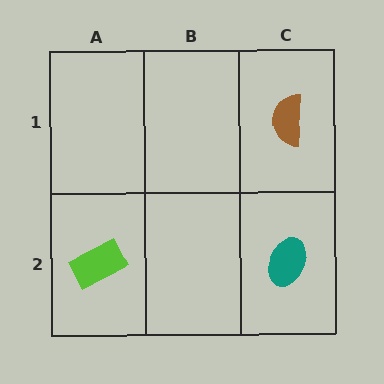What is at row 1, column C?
A brown semicircle.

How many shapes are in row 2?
2 shapes.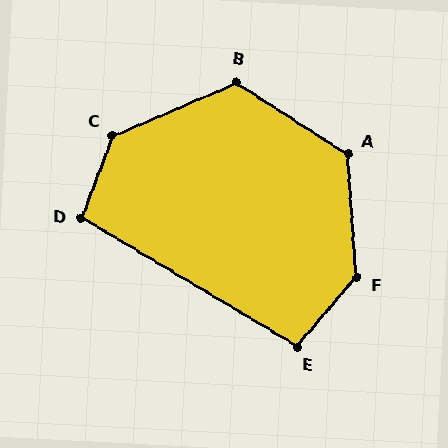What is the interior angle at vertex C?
Approximately 134 degrees (obtuse).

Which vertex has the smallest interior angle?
E, at approximately 100 degrees.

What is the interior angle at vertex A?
Approximately 126 degrees (obtuse).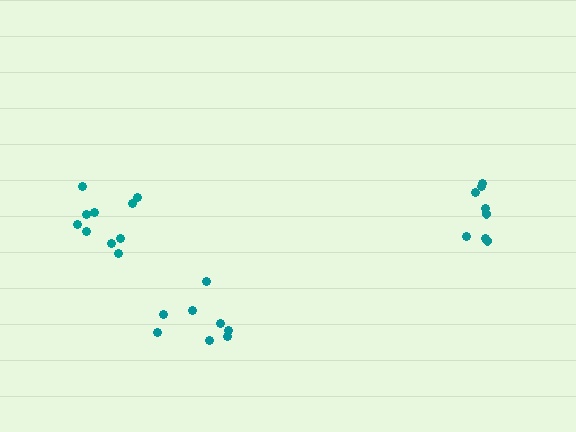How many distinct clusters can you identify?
There are 3 distinct clusters.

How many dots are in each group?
Group 1: 8 dots, Group 2: 8 dots, Group 3: 10 dots (26 total).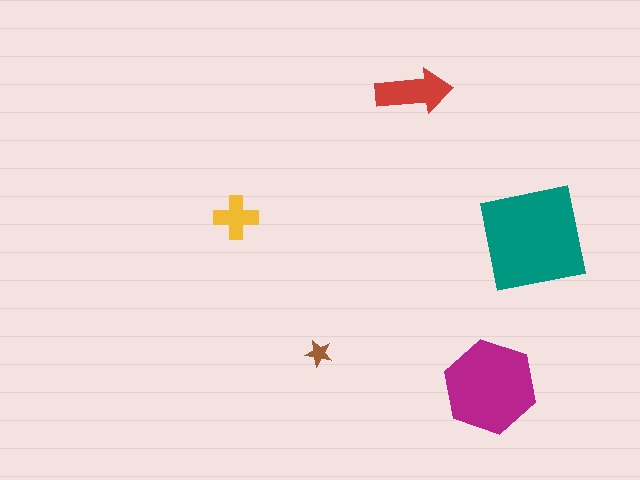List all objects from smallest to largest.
The brown star, the yellow cross, the red arrow, the magenta hexagon, the teal square.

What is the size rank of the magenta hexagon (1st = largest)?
2nd.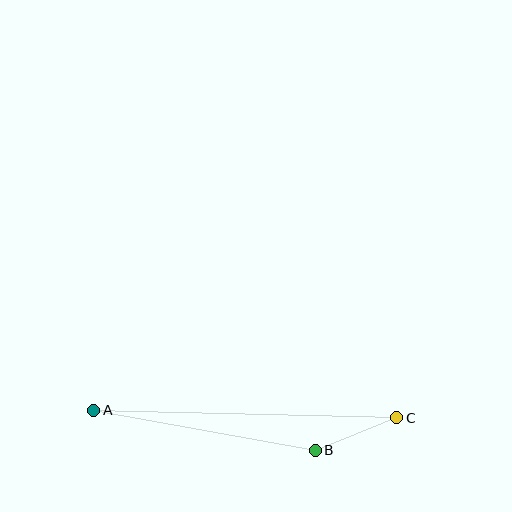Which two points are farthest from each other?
Points A and C are farthest from each other.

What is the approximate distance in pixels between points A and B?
The distance between A and B is approximately 225 pixels.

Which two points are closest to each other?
Points B and C are closest to each other.